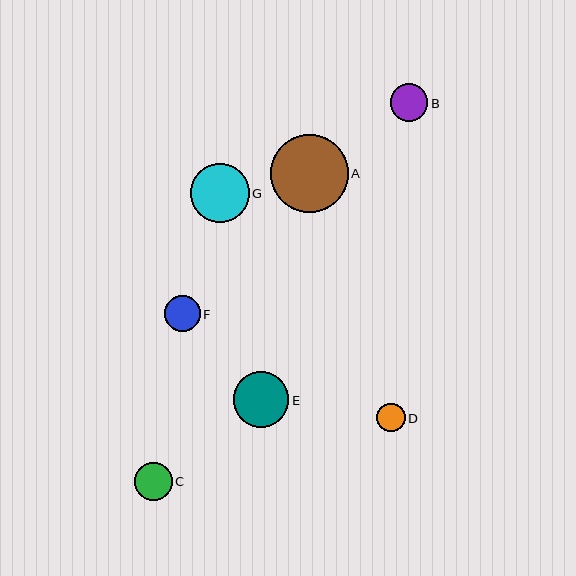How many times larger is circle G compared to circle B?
Circle G is approximately 1.6 times the size of circle B.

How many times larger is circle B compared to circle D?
Circle B is approximately 1.3 times the size of circle D.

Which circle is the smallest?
Circle D is the smallest with a size of approximately 29 pixels.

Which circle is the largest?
Circle A is the largest with a size of approximately 78 pixels.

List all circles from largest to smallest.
From largest to smallest: A, G, E, C, B, F, D.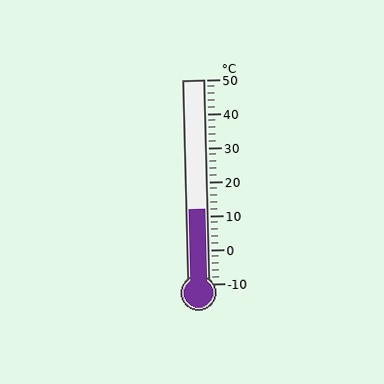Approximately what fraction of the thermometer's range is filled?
The thermometer is filled to approximately 35% of its range.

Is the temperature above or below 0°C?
The temperature is above 0°C.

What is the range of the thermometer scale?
The thermometer scale ranges from -10°C to 50°C.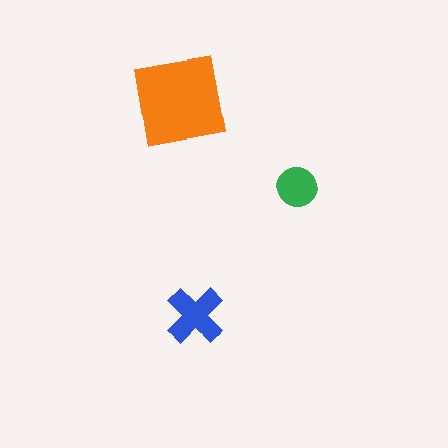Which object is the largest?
The orange square.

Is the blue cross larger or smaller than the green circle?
Larger.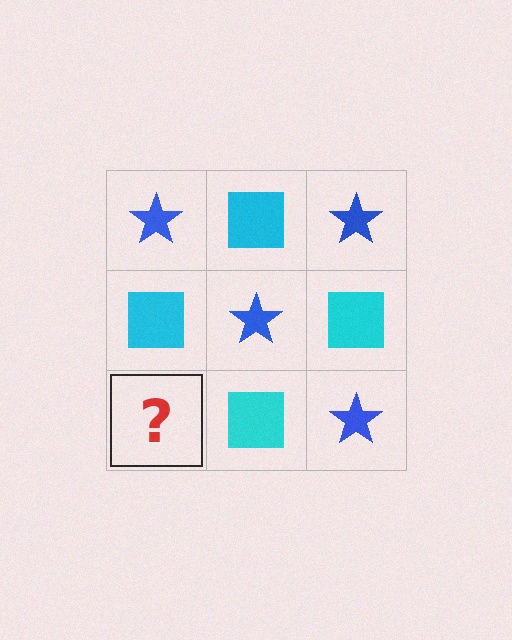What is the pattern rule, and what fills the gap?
The rule is that it alternates blue star and cyan square in a checkerboard pattern. The gap should be filled with a blue star.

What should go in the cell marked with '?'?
The missing cell should contain a blue star.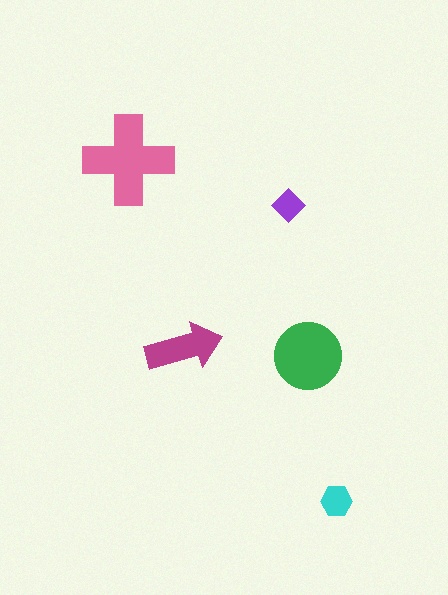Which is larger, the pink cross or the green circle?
The pink cross.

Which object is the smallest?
The purple diamond.